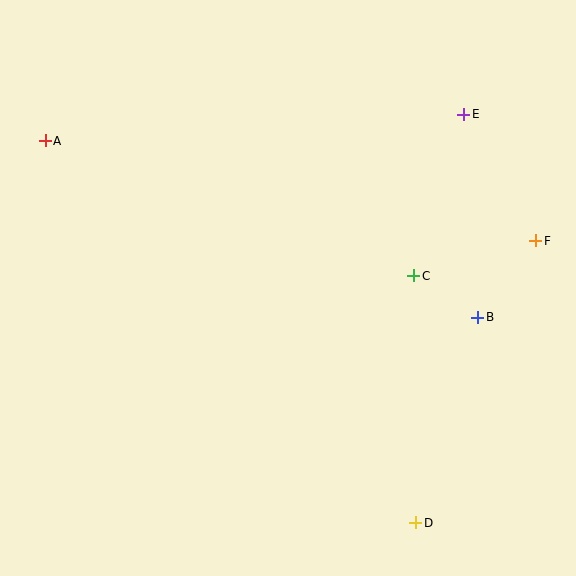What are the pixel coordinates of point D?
Point D is at (416, 523).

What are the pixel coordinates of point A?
Point A is at (45, 141).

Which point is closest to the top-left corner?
Point A is closest to the top-left corner.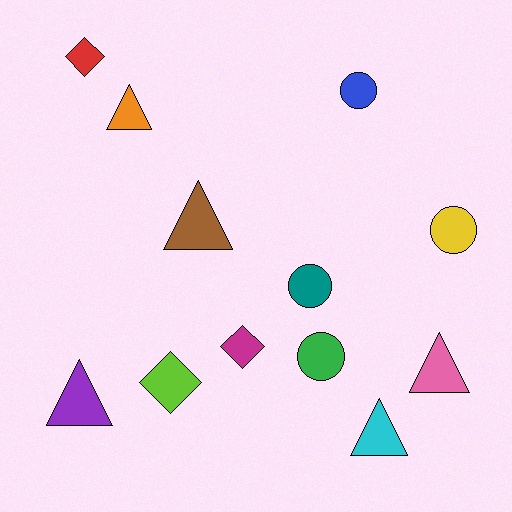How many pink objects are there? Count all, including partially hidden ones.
There is 1 pink object.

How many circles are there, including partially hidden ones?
There are 4 circles.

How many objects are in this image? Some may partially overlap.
There are 12 objects.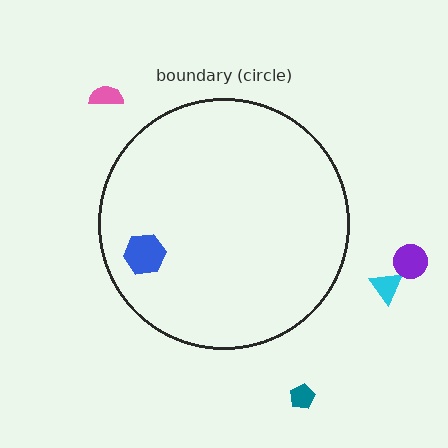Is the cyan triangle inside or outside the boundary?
Outside.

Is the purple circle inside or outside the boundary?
Outside.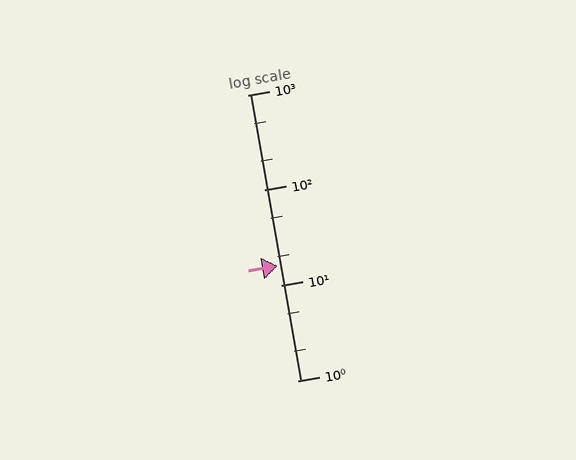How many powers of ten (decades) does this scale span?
The scale spans 3 decades, from 1 to 1000.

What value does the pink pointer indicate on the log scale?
The pointer indicates approximately 16.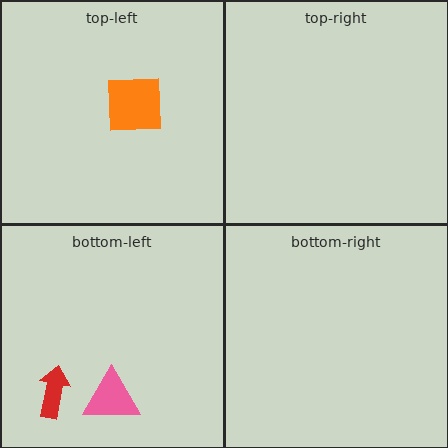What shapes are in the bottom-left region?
The pink triangle, the red arrow.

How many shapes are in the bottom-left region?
2.